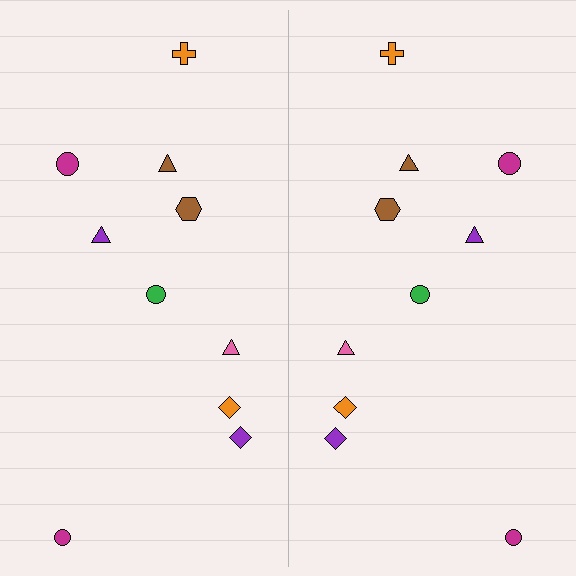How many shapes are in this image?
There are 20 shapes in this image.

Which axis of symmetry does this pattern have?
The pattern has a vertical axis of symmetry running through the center of the image.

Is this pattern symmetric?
Yes, this pattern has bilateral (reflection) symmetry.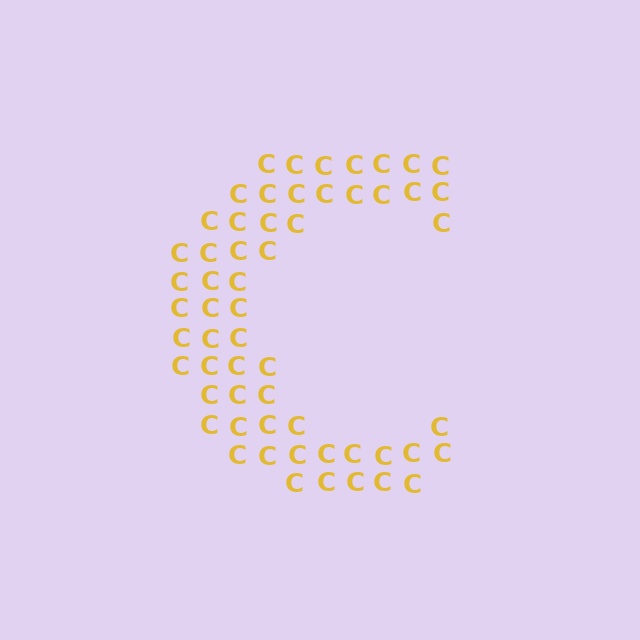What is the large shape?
The large shape is the letter C.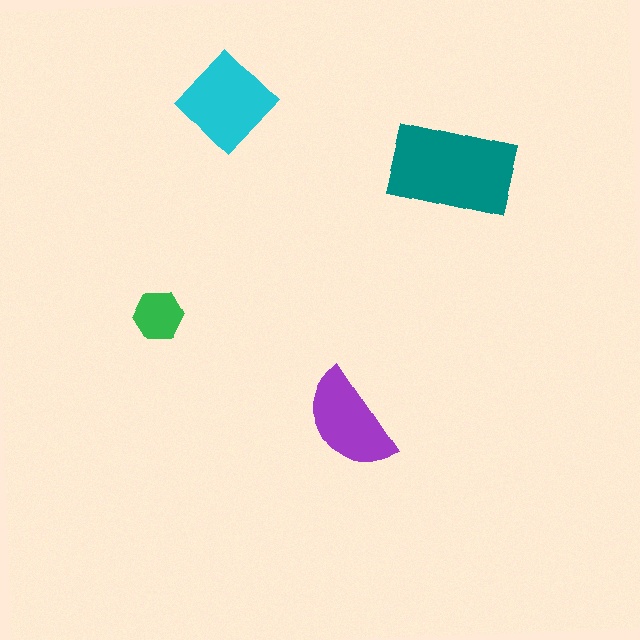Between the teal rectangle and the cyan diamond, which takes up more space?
The teal rectangle.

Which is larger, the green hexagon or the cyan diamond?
The cyan diamond.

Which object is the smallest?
The green hexagon.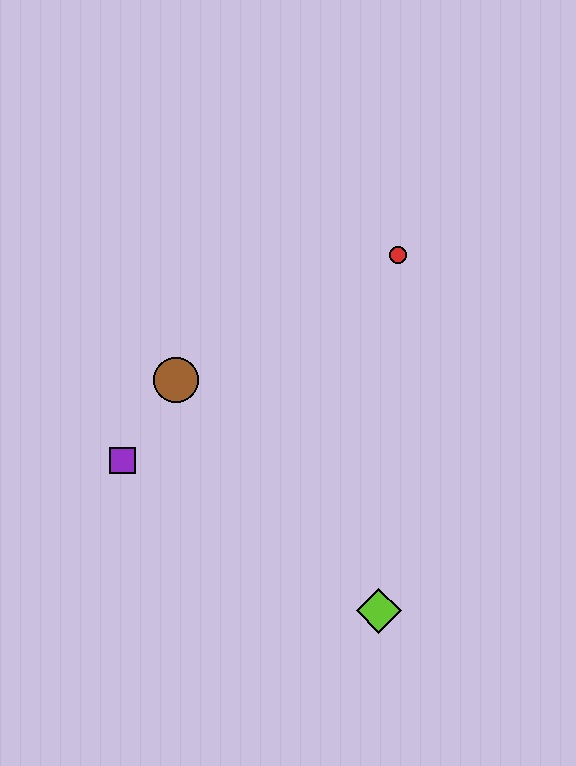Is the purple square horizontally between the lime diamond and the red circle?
No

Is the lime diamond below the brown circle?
Yes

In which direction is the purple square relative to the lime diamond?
The purple square is to the left of the lime diamond.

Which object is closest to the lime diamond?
The purple square is closest to the lime diamond.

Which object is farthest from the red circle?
The lime diamond is farthest from the red circle.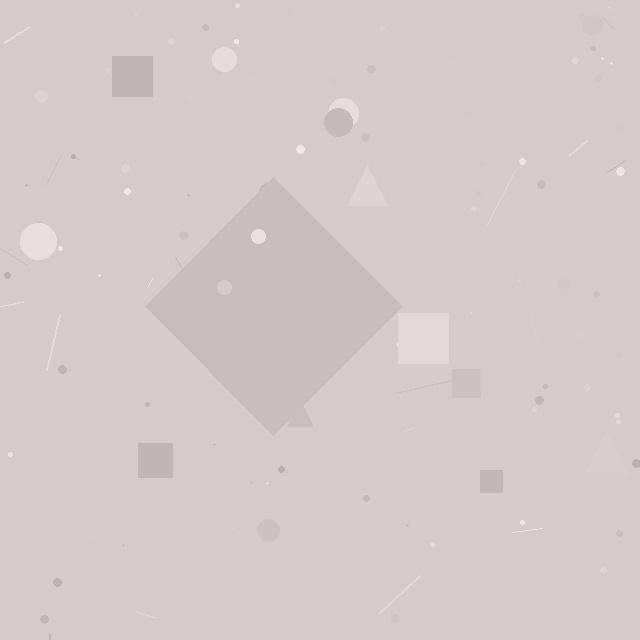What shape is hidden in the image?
A diamond is hidden in the image.